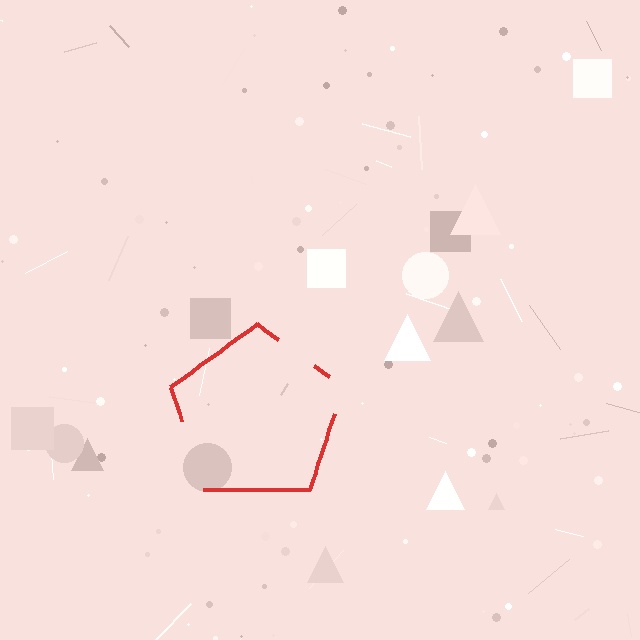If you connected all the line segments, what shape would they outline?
They would outline a pentagon.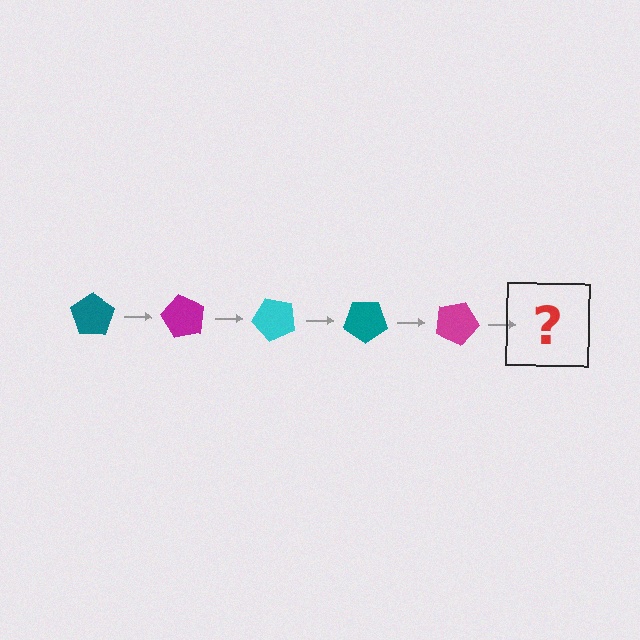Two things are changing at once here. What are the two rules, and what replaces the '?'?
The two rules are that it rotates 60 degrees each step and the color cycles through teal, magenta, and cyan. The '?' should be a cyan pentagon, rotated 300 degrees from the start.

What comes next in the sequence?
The next element should be a cyan pentagon, rotated 300 degrees from the start.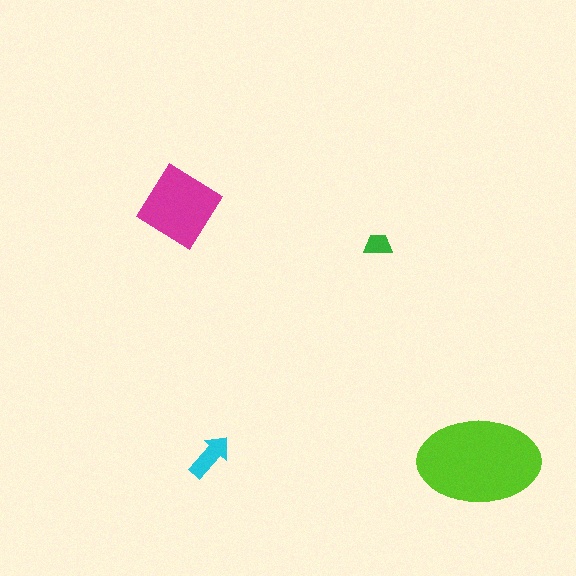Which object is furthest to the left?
The magenta diamond is leftmost.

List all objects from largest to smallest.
The lime ellipse, the magenta diamond, the cyan arrow, the green trapezoid.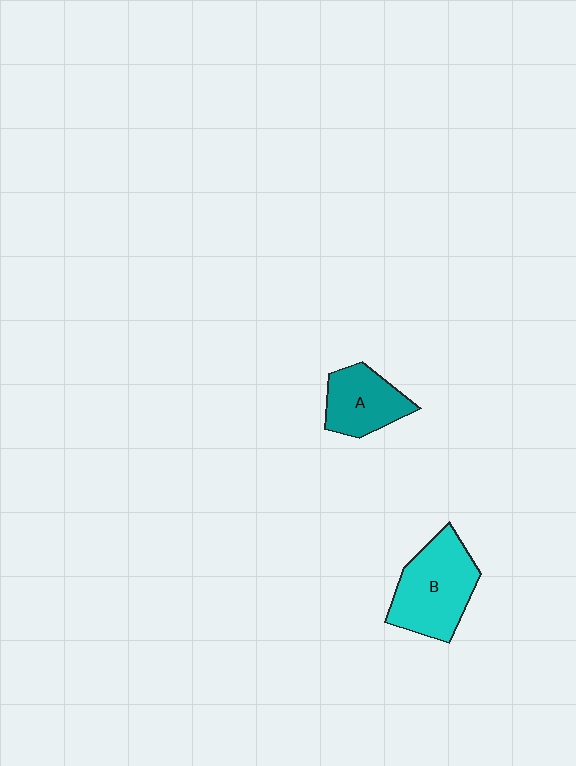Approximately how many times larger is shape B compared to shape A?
Approximately 1.5 times.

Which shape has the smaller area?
Shape A (teal).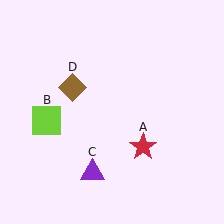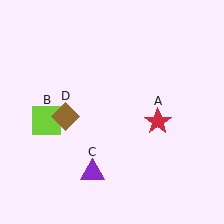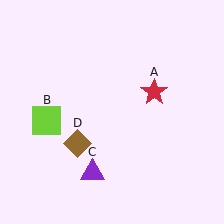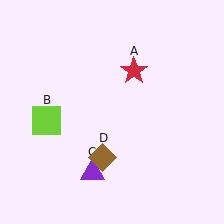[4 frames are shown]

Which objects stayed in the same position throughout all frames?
Lime square (object B) and purple triangle (object C) remained stationary.